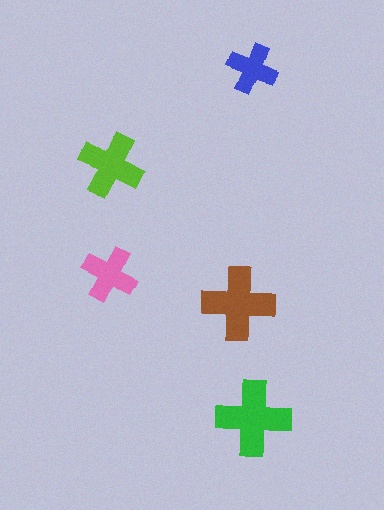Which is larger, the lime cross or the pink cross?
The lime one.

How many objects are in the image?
There are 5 objects in the image.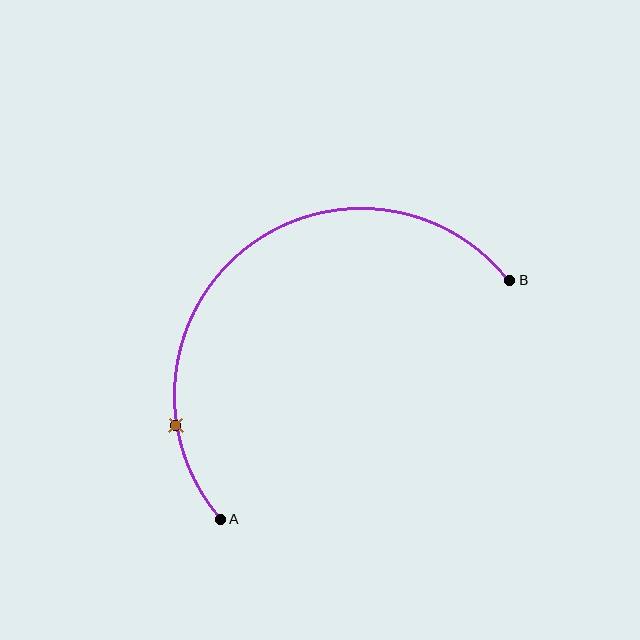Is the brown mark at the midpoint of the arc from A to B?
No. The brown mark lies on the arc but is closer to endpoint A. The arc midpoint would be at the point on the curve equidistant along the arc from both A and B.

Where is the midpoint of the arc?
The arc midpoint is the point on the curve farthest from the straight line joining A and B. It sits above and to the left of that line.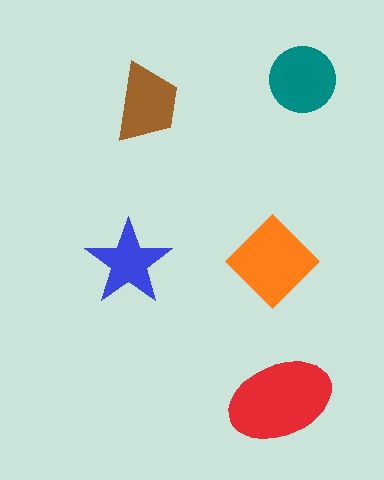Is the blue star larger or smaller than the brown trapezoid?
Smaller.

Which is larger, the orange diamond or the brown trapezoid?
The orange diamond.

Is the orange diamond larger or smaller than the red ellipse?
Smaller.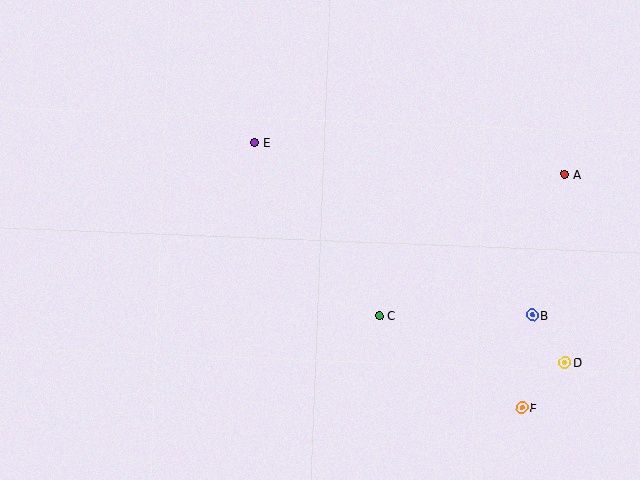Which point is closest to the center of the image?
Point C at (379, 316) is closest to the center.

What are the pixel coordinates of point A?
Point A is at (565, 174).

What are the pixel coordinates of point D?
Point D is at (565, 362).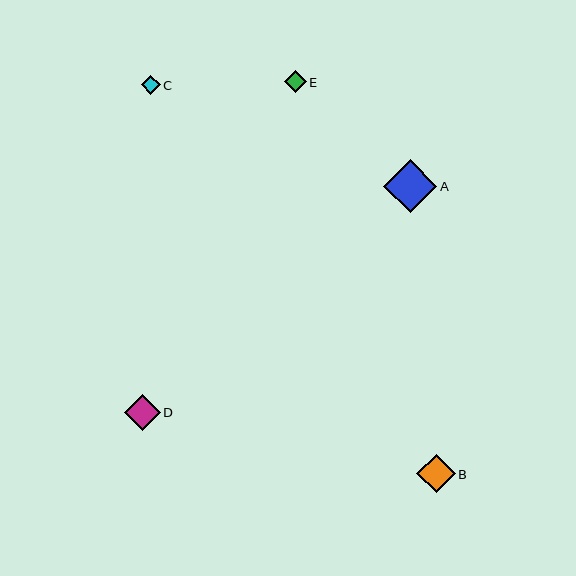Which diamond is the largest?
Diamond A is the largest with a size of approximately 53 pixels.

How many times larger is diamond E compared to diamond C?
Diamond E is approximately 1.1 times the size of diamond C.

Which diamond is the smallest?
Diamond C is the smallest with a size of approximately 19 pixels.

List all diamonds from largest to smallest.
From largest to smallest: A, B, D, E, C.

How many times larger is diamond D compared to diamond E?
Diamond D is approximately 1.7 times the size of diamond E.